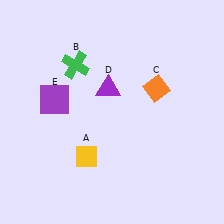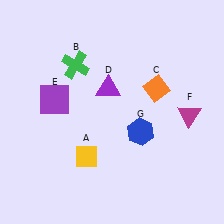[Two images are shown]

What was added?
A magenta triangle (F), a blue hexagon (G) were added in Image 2.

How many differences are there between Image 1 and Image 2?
There are 2 differences between the two images.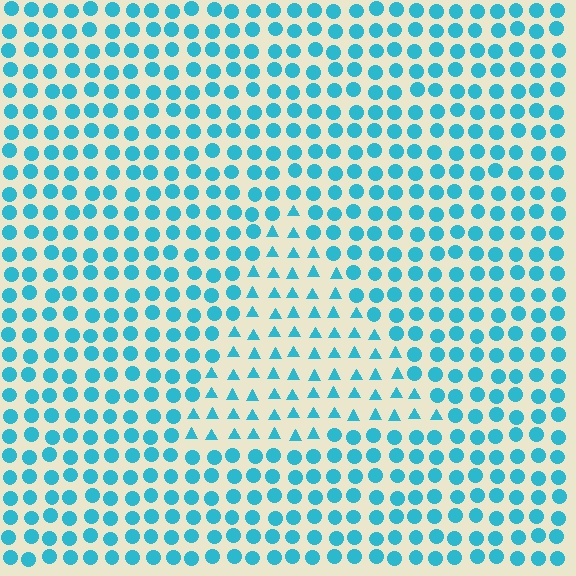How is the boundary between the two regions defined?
The boundary is defined by a change in element shape: triangles inside vs. circles outside. All elements share the same color and spacing.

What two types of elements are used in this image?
The image uses triangles inside the triangle region and circles outside it.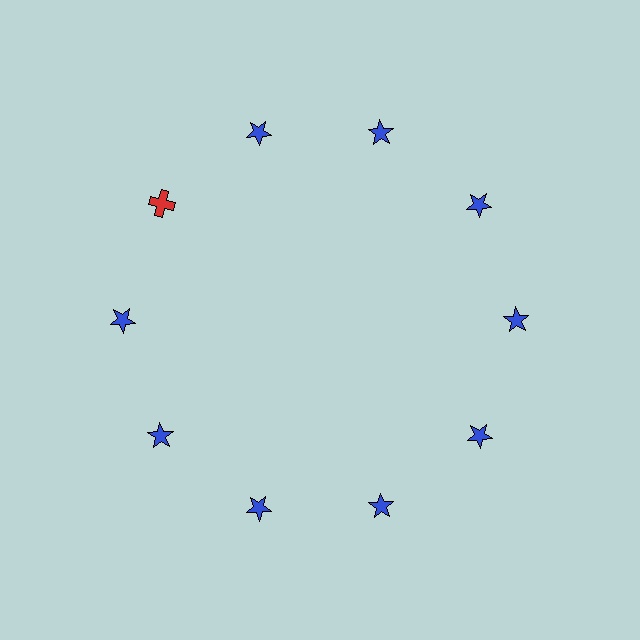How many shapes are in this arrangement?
There are 10 shapes arranged in a ring pattern.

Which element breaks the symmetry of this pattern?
The red cross at roughly the 10 o'clock position breaks the symmetry. All other shapes are blue stars.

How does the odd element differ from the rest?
It differs in both color (red instead of blue) and shape (cross instead of star).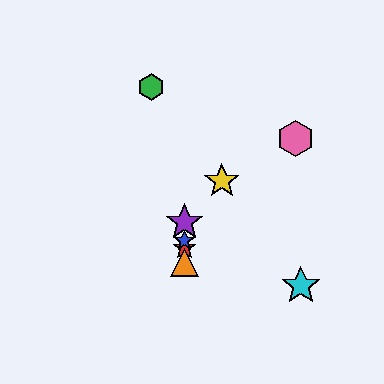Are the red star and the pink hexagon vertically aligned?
No, the red star is at x≈184 and the pink hexagon is at x≈295.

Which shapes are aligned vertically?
The red star, the blue star, the purple star, the orange triangle are aligned vertically.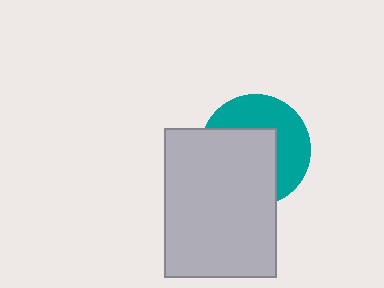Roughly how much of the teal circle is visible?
About half of it is visible (roughly 45%).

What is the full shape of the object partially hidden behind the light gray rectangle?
The partially hidden object is a teal circle.